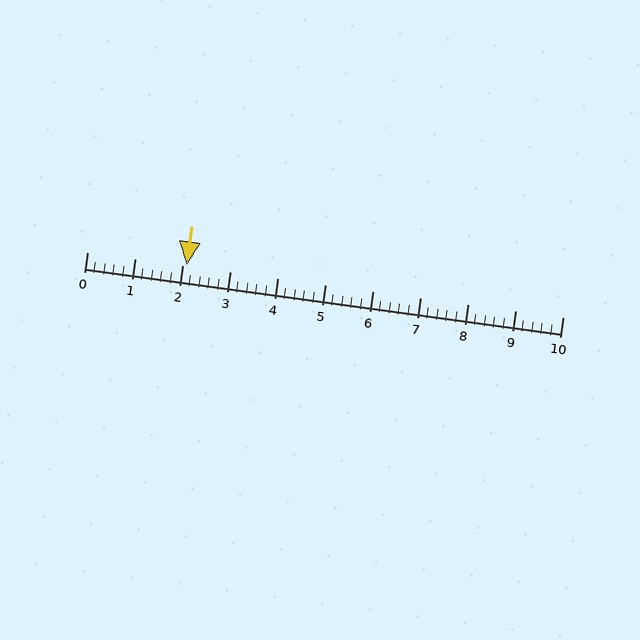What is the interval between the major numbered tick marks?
The major tick marks are spaced 1 units apart.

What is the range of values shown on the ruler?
The ruler shows values from 0 to 10.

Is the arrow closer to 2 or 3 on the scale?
The arrow is closer to 2.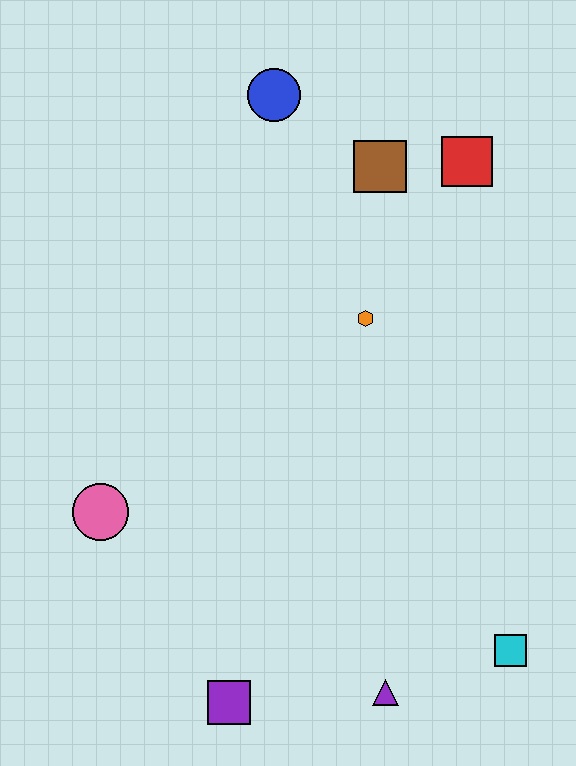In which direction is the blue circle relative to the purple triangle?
The blue circle is above the purple triangle.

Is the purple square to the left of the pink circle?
No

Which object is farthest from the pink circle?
The red square is farthest from the pink circle.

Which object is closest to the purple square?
The purple triangle is closest to the purple square.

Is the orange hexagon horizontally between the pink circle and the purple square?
No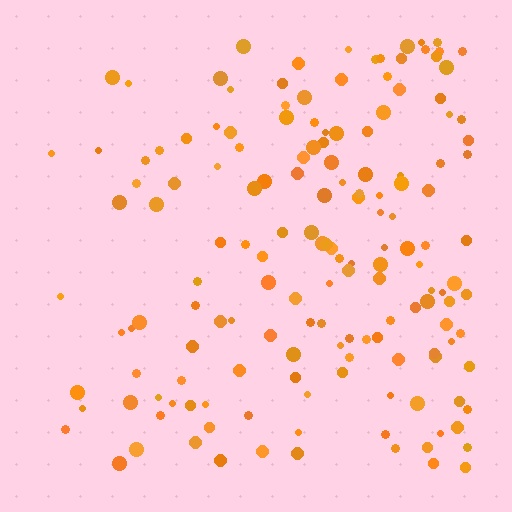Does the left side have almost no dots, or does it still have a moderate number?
Still a moderate number, just noticeably fewer than the right.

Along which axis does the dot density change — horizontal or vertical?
Horizontal.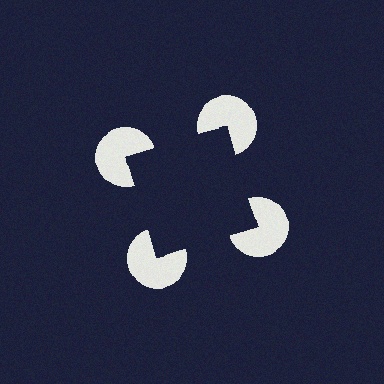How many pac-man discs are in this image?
There are 4 — one at each vertex of the illusory square.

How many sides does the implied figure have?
4 sides.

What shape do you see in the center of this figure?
An illusory square — its edges are inferred from the aligned wedge cuts in the pac-man discs, not physically drawn.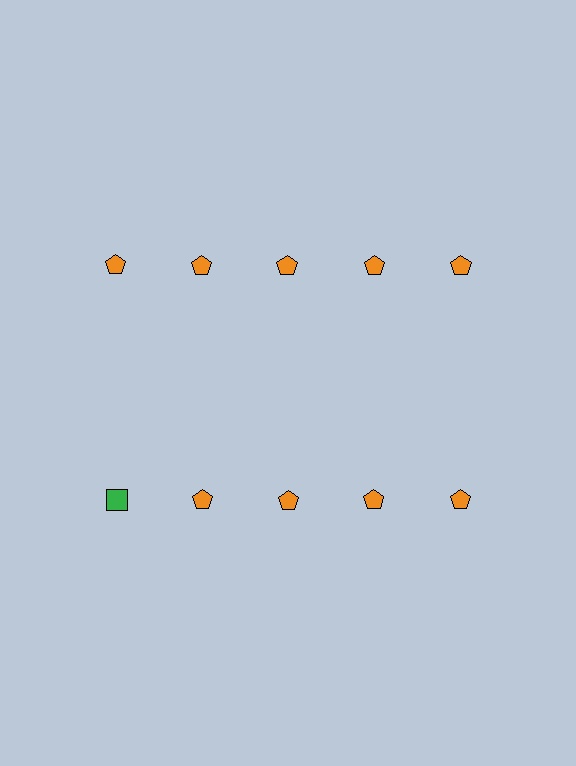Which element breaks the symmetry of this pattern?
The green square in the second row, leftmost column breaks the symmetry. All other shapes are orange pentagons.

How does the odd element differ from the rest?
It differs in both color (green instead of orange) and shape (square instead of pentagon).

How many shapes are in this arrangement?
There are 10 shapes arranged in a grid pattern.